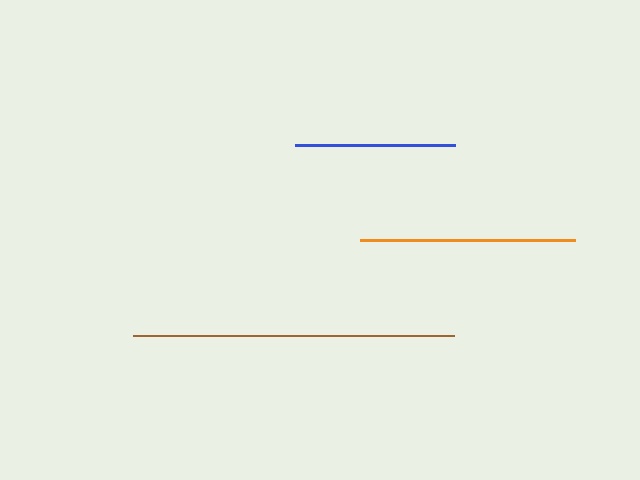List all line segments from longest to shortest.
From longest to shortest: brown, orange, blue.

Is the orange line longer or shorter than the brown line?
The brown line is longer than the orange line.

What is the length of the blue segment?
The blue segment is approximately 159 pixels long.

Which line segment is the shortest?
The blue line is the shortest at approximately 159 pixels.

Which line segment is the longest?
The brown line is the longest at approximately 320 pixels.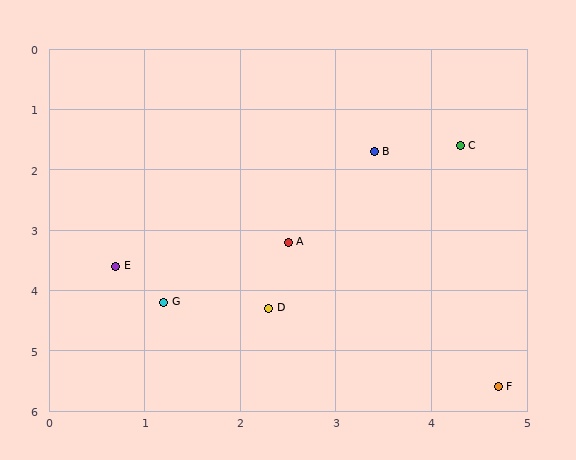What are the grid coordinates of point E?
Point E is at approximately (0.7, 3.6).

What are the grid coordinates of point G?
Point G is at approximately (1.2, 4.2).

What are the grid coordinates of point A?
Point A is at approximately (2.5, 3.2).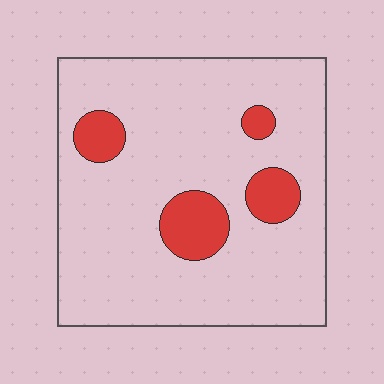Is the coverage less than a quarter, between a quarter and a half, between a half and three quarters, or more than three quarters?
Less than a quarter.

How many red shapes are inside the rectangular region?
4.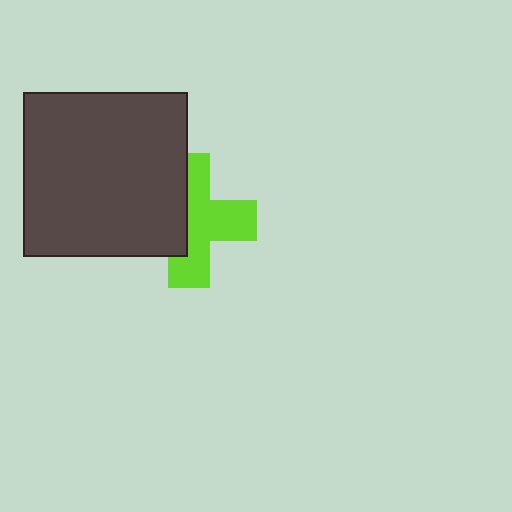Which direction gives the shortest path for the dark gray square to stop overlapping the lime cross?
Moving left gives the shortest separation.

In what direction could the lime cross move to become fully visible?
The lime cross could move right. That would shift it out from behind the dark gray square entirely.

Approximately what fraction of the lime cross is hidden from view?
Roughly 42% of the lime cross is hidden behind the dark gray square.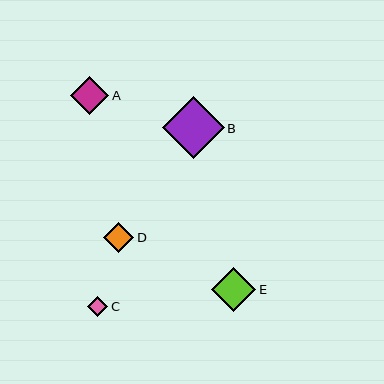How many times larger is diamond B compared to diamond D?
Diamond B is approximately 2.1 times the size of diamond D.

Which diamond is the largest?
Diamond B is the largest with a size of approximately 62 pixels.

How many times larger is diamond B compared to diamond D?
Diamond B is approximately 2.1 times the size of diamond D.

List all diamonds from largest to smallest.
From largest to smallest: B, E, A, D, C.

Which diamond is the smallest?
Diamond C is the smallest with a size of approximately 20 pixels.